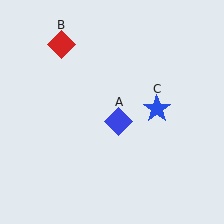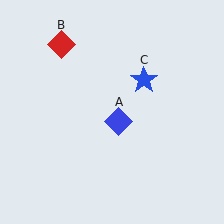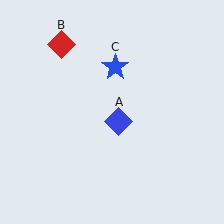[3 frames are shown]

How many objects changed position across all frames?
1 object changed position: blue star (object C).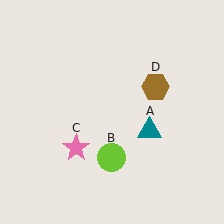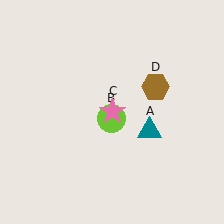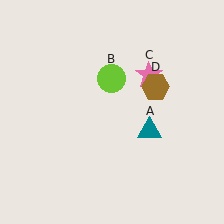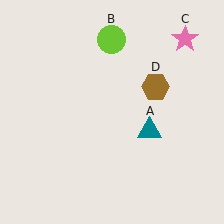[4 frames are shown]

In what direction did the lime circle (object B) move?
The lime circle (object B) moved up.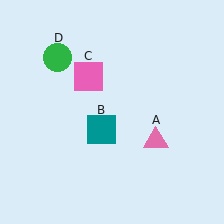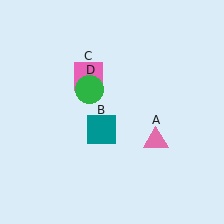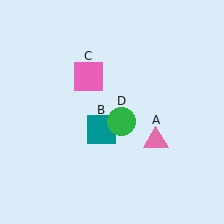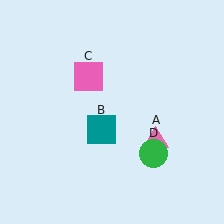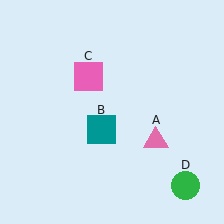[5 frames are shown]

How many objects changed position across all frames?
1 object changed position: green circle (object D).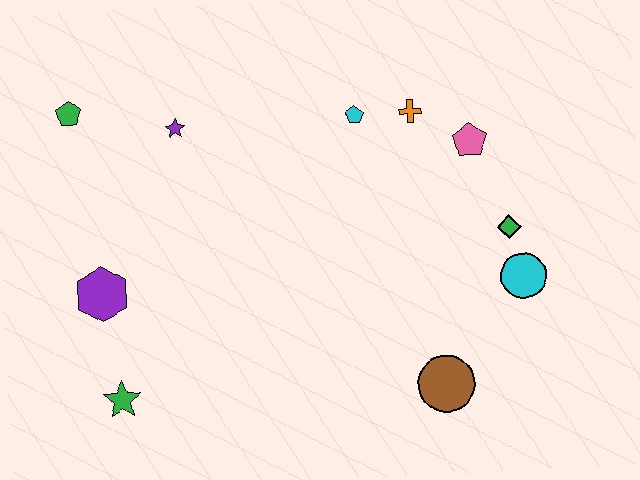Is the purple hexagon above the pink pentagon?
No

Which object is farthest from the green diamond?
The green pentagon is farthest from the green diamond.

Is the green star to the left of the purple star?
Yes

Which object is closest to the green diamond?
The cyan circle is closest to the green diamond.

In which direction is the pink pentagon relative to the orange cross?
The pink pentagon is to the right of the orange cross.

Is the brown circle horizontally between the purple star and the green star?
No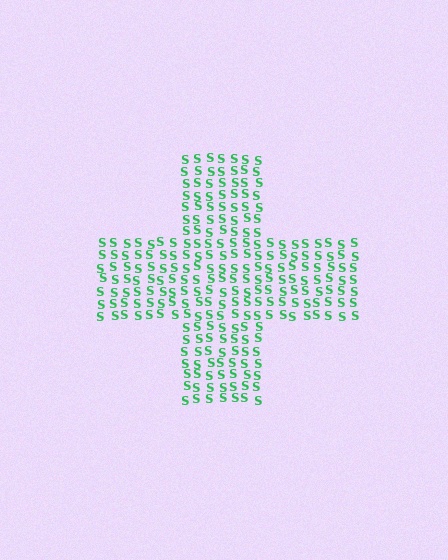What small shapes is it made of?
It is made of small letter S's.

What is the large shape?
The large shape is a cross.